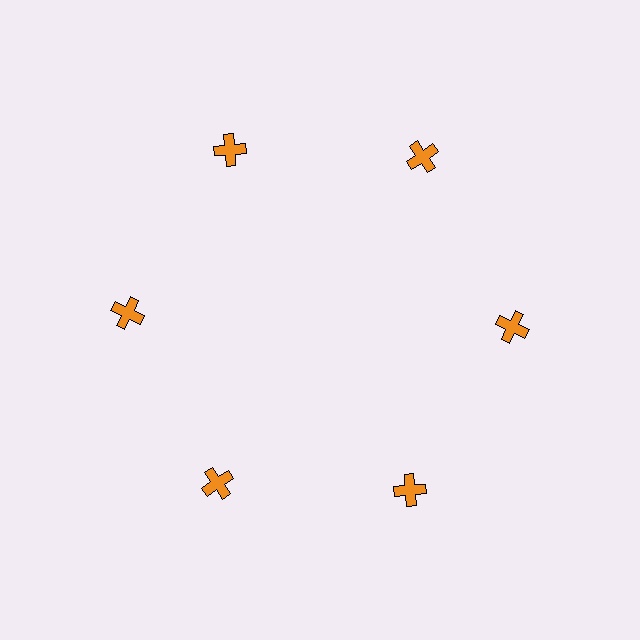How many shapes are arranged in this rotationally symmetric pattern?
There are 6 shapes, arranged in 6 groups of 1.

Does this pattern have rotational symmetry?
Yes, this pattern has 6-fold rotational symmetry. It looks the same after rotating 60 degrees around the center.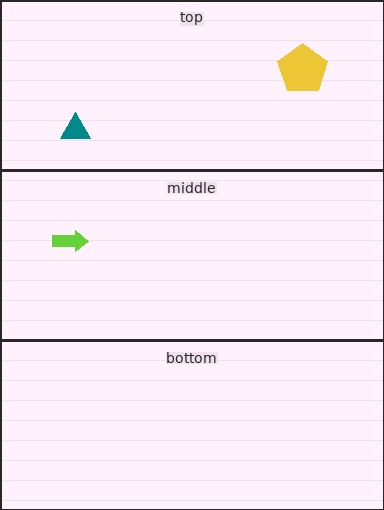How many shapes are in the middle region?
1.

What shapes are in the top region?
The teal triangle, the yellow pentagon.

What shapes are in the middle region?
The lime arrow.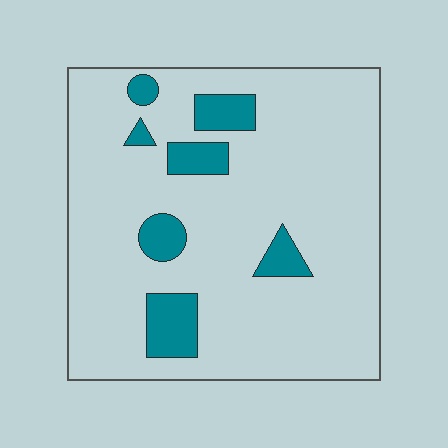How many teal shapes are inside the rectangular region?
7.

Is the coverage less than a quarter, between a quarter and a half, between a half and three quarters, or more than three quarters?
Less than a quarter.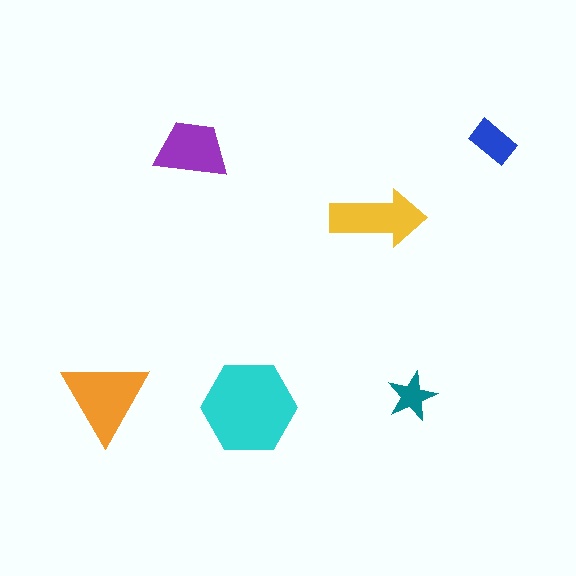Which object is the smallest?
The teal star.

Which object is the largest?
The cyan hexagon.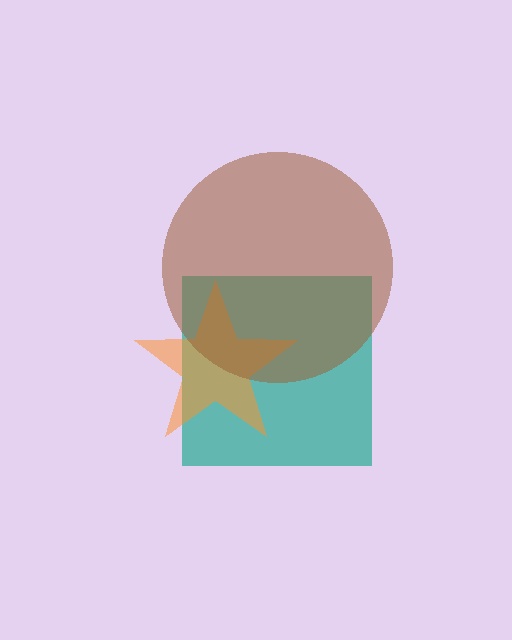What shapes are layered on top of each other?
The layered shapes are: a teal square, an orange star, a brown circle.